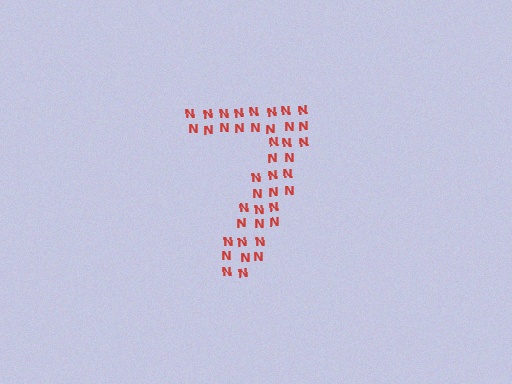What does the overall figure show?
The overall figure shows the digit 7.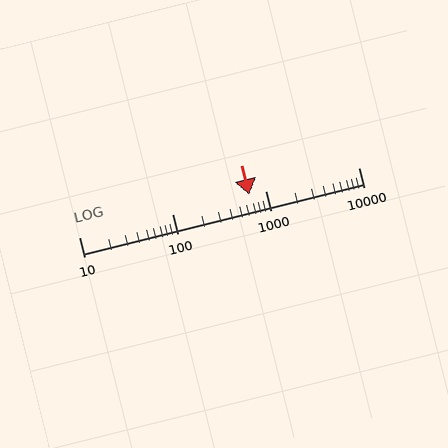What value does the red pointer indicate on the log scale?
The pointer indicates approximately 670.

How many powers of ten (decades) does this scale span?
The scale spans 3 decades, from 10 to 10000.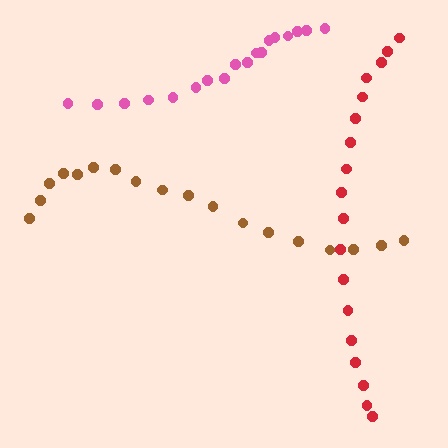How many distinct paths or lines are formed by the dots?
There are 3 distinct paths.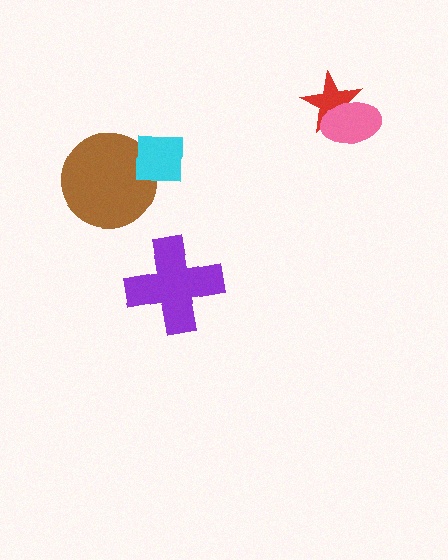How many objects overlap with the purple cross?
0 objects overlap with the purple cross.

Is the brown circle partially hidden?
Yes, it is partially covered by another shape.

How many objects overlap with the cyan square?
1 object overlaps with the cyan square.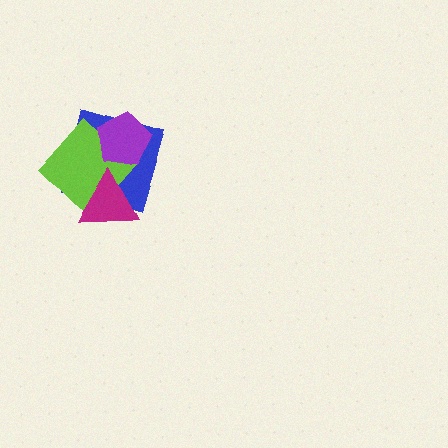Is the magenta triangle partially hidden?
No, no other shape covers it.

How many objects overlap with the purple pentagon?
2 objects overlap with the purple pentagon.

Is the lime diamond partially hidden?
Yes, it is partially covered by another shape.